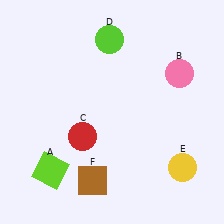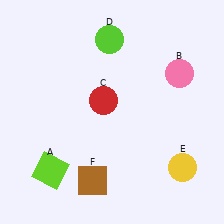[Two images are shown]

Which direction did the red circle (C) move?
The red circle (C) moved up.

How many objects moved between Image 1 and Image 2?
1 object moved between the two images.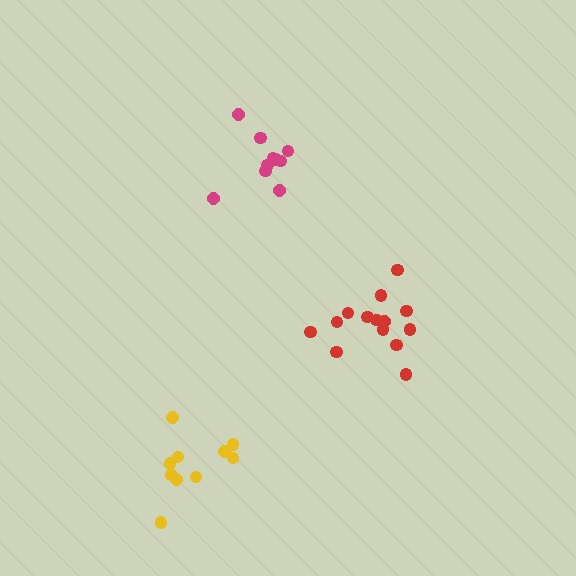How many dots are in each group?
Group 1: 14 dots, Group 2: 10 dots, Group 3: 10 dots (34 total).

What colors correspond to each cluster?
The clusters are colored: red, magenta, yellow.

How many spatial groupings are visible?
There are 3 spatial groupings.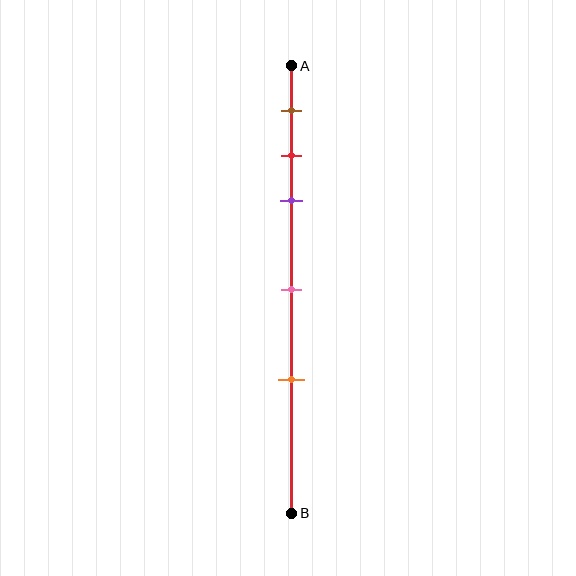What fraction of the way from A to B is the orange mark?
The orange mark is approximately 70% (0.7) of the way from A to B.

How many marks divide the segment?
There are 5 marks dividing the segment.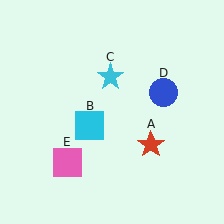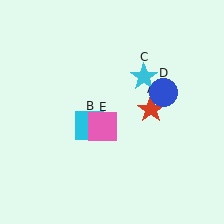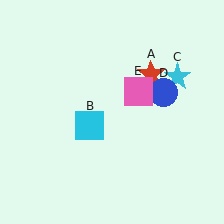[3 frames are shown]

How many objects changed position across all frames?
3 objects changed position: red star (object A), cyan star (object C), pink square (object E).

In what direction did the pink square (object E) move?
The pink square (object E) moved up and to the right.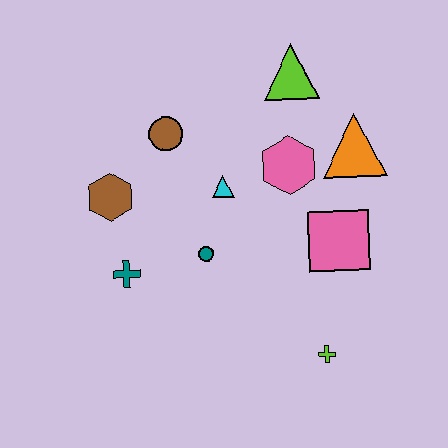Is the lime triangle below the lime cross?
No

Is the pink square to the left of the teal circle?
No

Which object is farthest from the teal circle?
The lime triangle is farthest from the teal circle.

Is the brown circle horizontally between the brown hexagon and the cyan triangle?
Yes